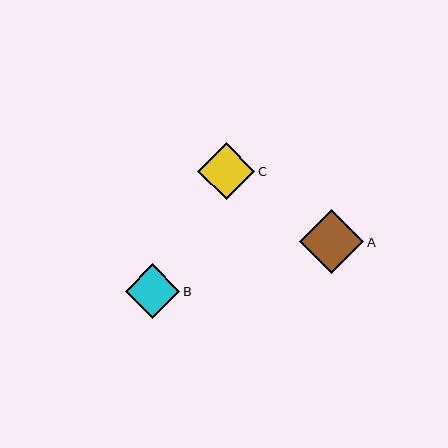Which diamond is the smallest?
Diamond B is the smallest with a size of approximately 54 pixels.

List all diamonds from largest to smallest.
From largest to smallest: A, C, B.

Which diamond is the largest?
Diamond A is the largest with a size of approximately 64 pixels.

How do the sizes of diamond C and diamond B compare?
Diamond C and diamond B are approximately the same size.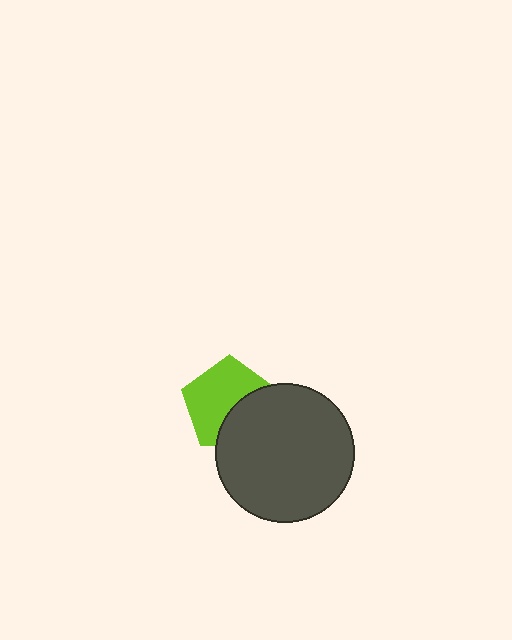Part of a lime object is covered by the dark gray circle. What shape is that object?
It is a pentagon.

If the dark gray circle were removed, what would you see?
You would see the complete lime pentagon.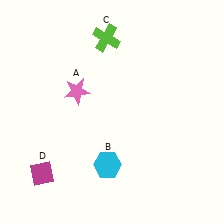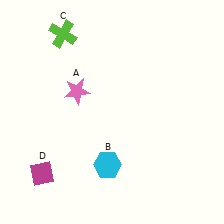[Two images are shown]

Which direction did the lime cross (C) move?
The lime cross (C) moved left.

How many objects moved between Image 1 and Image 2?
1 object moved between the two images.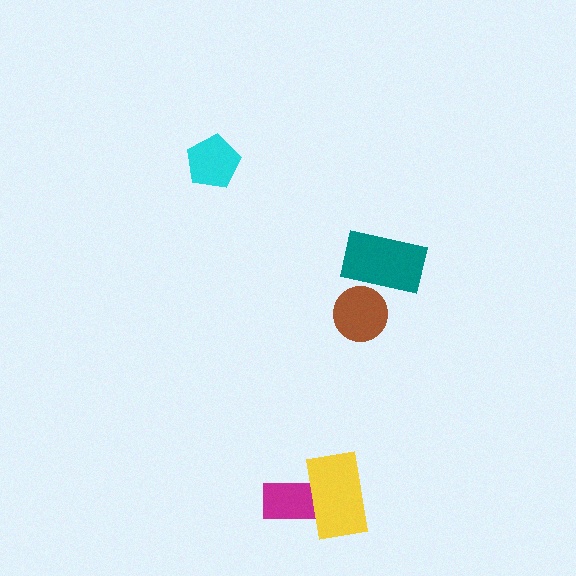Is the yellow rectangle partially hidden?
No, no other shape covers it.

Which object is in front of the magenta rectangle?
The yellow rectangle is in front of the magenta rectangle.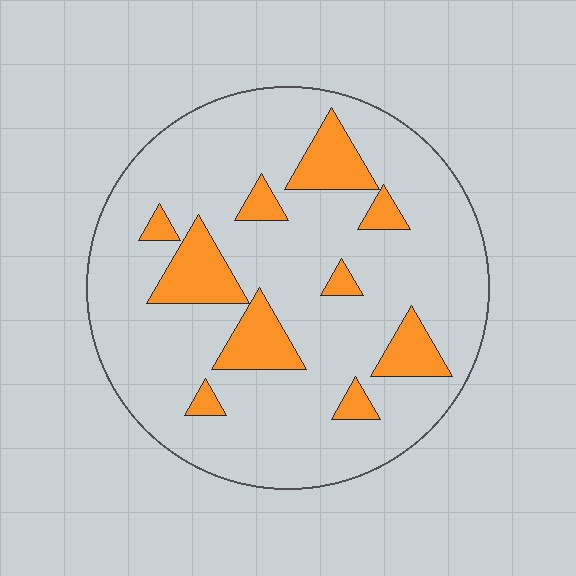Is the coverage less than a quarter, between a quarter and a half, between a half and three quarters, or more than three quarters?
Less than a quarter.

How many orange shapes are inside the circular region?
10.